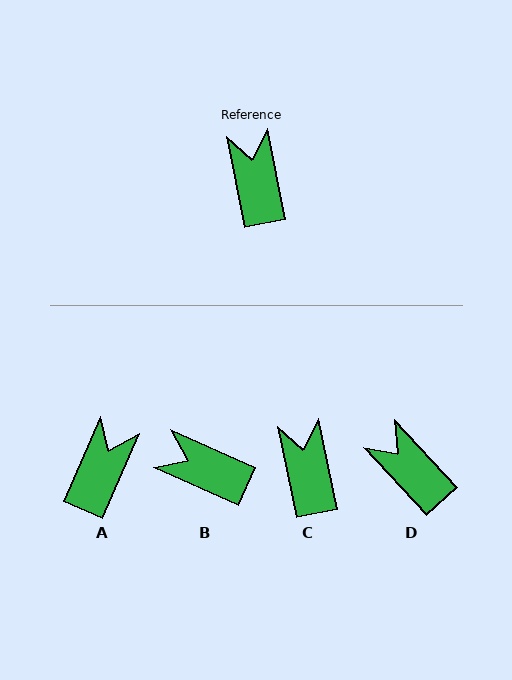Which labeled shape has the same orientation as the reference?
C.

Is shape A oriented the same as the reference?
No, it is off by about 35 degrees.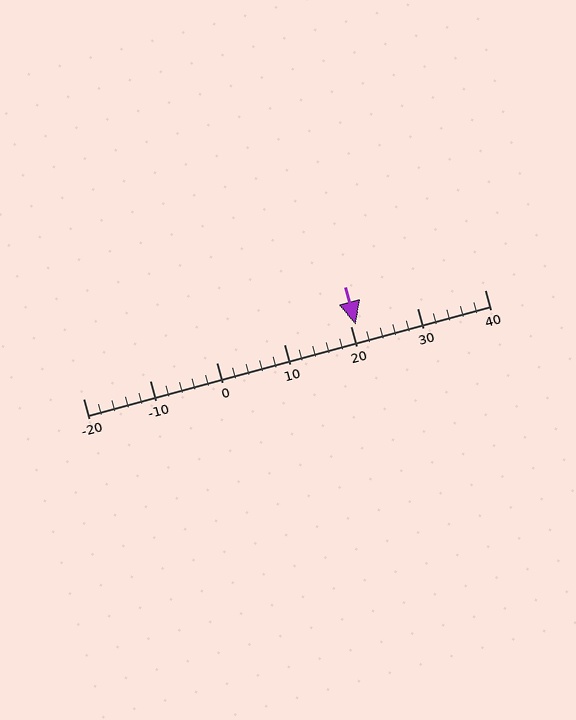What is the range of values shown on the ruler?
The ruler shows values from -20 to 40.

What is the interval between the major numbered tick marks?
The major tick marks are spaced 10 units apart.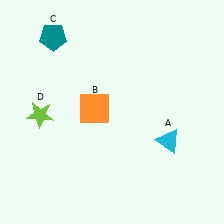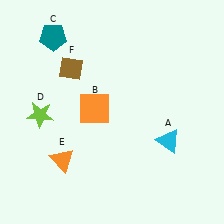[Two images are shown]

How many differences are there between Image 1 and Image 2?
There are 2 differences between the two images.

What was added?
An orange triangle (E), a brown diamond (F) were added in Image 2.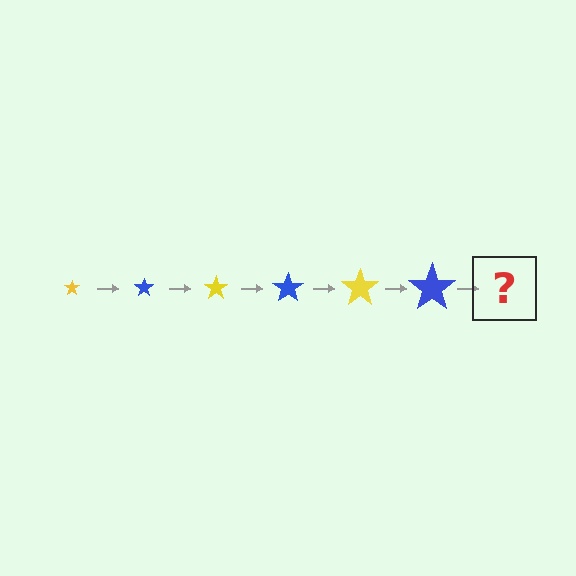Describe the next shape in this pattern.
It should be a yellow star, larger than the previous one.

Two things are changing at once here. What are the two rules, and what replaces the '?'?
The two rules are that the star grows larger each step and the color cycles through yellow and blue. The '?' should be a yellow star, larger than the previous one.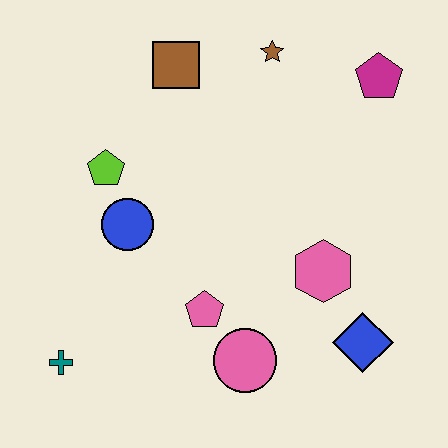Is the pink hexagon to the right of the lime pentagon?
Yes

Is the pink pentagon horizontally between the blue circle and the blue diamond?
Yes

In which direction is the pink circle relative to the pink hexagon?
The pink circle is below the pink hexagon.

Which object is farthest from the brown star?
The teal cross is farthest from the brown star.